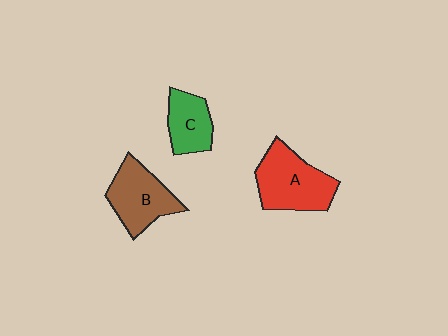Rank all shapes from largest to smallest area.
From largest to smallest: A (red), B (brown), C (green).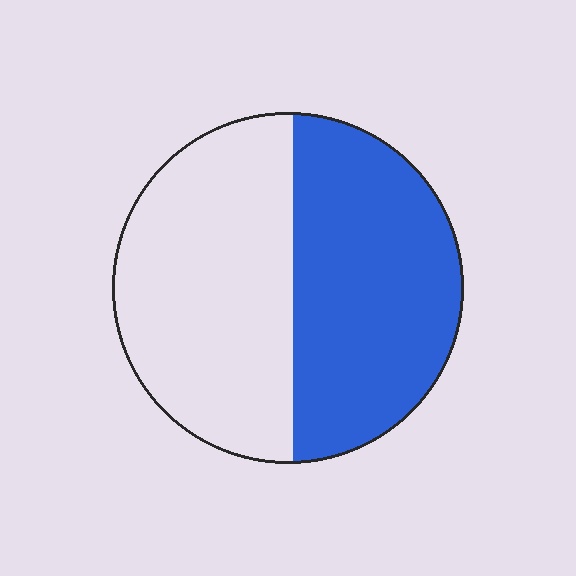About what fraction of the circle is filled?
About one half (1/2).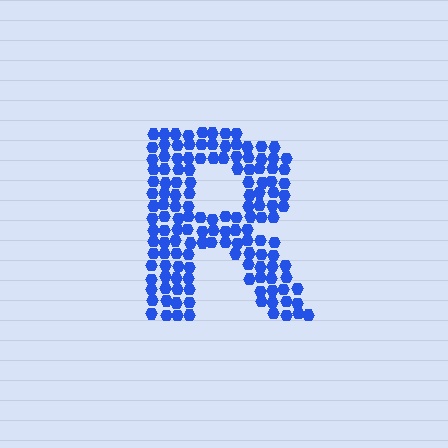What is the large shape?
The large shape is the letter R.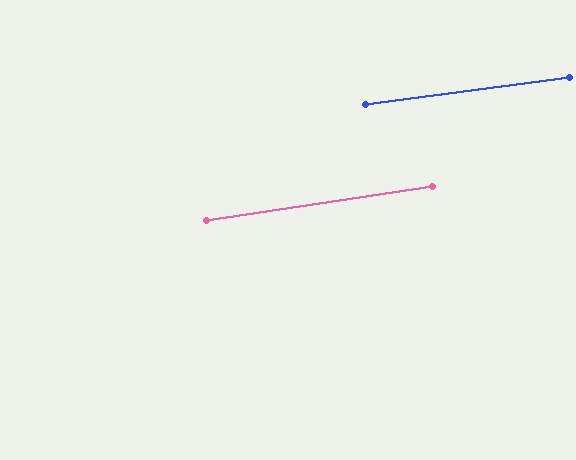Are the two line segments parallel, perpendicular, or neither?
Parallel — their directions differ by only 1.2°.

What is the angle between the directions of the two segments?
Approximately 1 degree.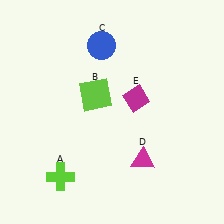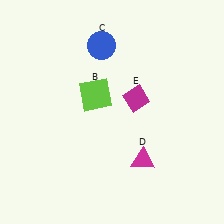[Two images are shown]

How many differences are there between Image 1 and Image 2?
There is 1 difference between the two images.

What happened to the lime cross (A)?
The lime cross (A) was removed in Image 2. It was in the bottom-left area of Image 1.